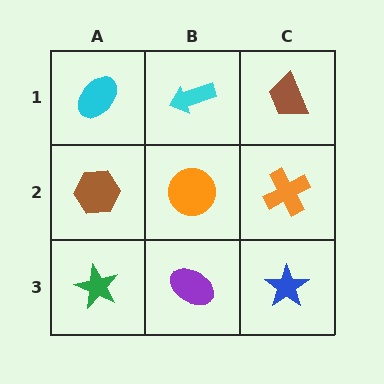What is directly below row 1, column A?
A brown hexagon.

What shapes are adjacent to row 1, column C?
An orange cross (row 2, column C), a cyan arrow (row 1, column B).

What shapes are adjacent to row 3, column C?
An orange cross (row 2, column C), a purple ellipse (row 3, column B).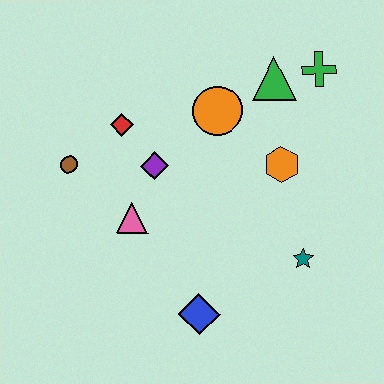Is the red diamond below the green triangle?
Yes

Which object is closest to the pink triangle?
The purple diamond is closest to the pink triangle.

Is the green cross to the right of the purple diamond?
Yes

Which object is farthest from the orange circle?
The blue diamond is farthest from the orange circle.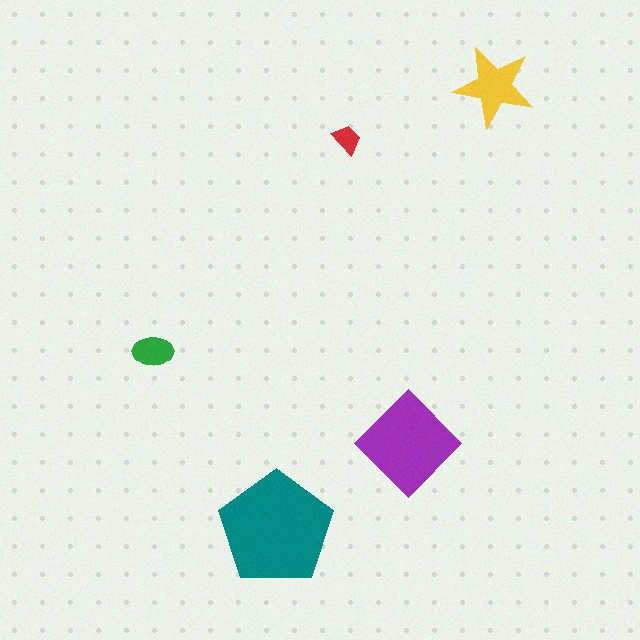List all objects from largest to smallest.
The teal pentagon, the purple diamond, the yellow star, the green ellipse, the red trapezoid.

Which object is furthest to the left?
The green ellipse is leftmost.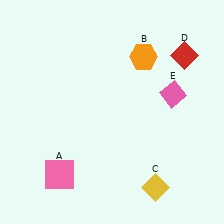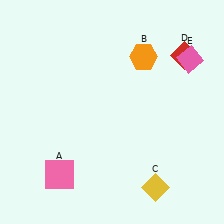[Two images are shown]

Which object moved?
The pink diamond (E) moved up.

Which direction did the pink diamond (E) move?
The pink diamond (E) moved up.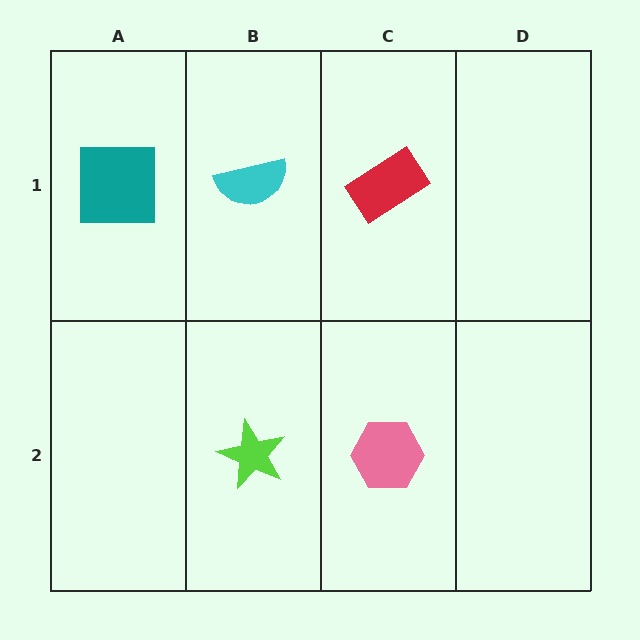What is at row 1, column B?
A cyan semicircle.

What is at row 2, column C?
A pink hexagon.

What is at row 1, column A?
A teal square.